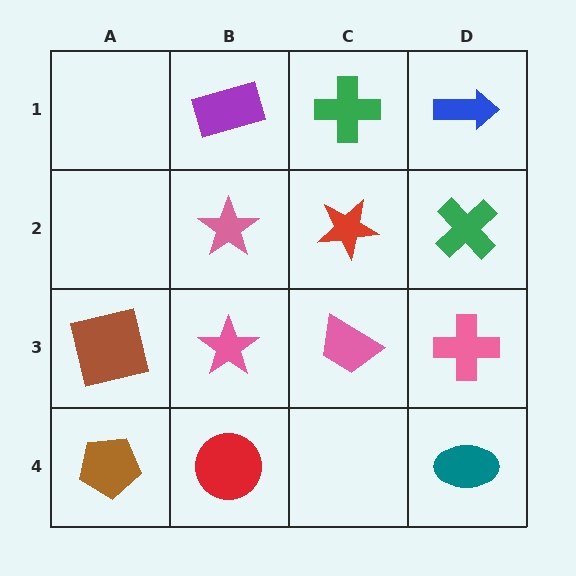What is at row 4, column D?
A teal ellipse.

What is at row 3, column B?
A pink star.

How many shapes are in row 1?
3 shapes.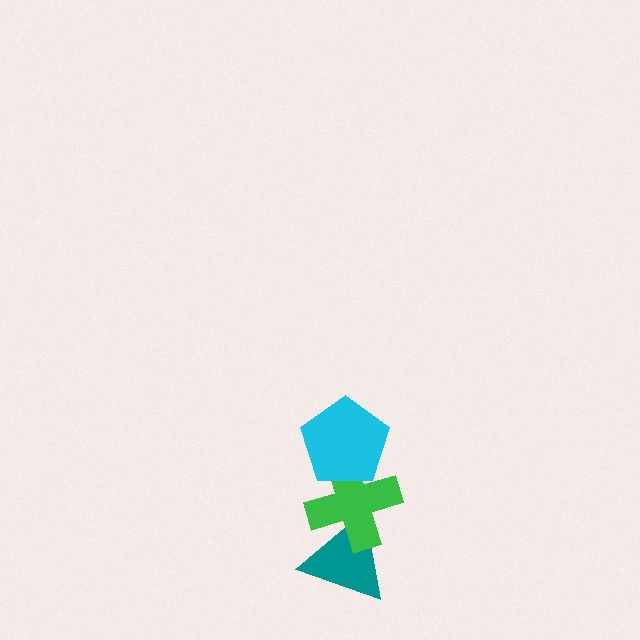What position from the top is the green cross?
The green cross is 2nd from the top.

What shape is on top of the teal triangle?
The green cross is on top of the teal triangle.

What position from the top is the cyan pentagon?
The cyan pentagon is 1st from the top.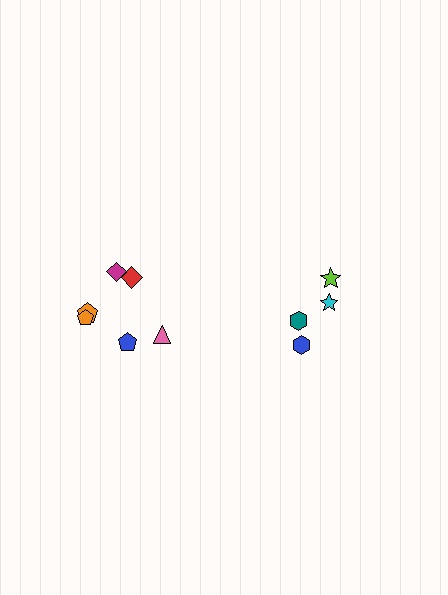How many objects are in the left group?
There are 6 objects.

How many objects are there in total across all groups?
There are 10 objects.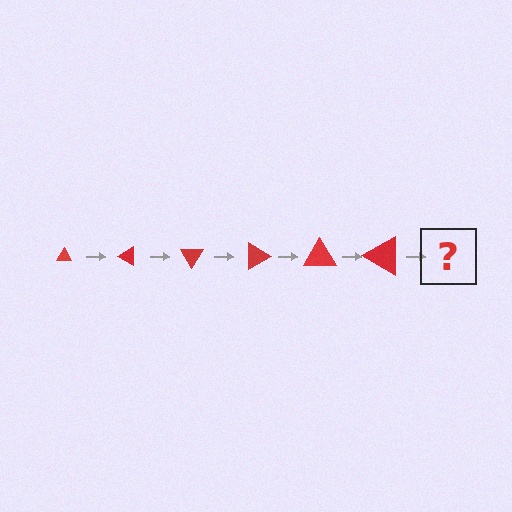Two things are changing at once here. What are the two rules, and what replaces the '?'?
The two rules are that the triangle grows larger each step and it rotates 30 degrees each step. The '?' should be a triangle, larger than the previous one and rotated 180 degrees from the start.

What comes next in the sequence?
The next element should be a triangle, larger than the previous one and rotated 180 degrees from the start.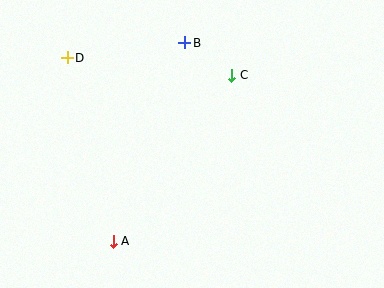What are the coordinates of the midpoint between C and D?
The midpoint between C and D is at (150, 66).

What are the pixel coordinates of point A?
Point A is at (113, 241).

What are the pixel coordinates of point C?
Point C is at (232, 75).